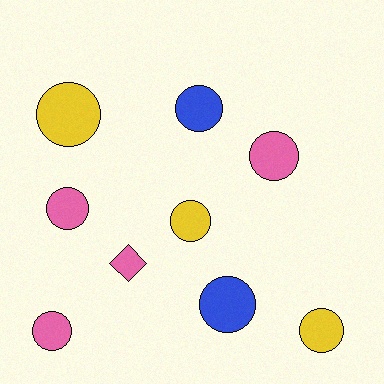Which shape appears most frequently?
Circle, with 8 objects.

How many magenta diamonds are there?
There are no magenta diamonds.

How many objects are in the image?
There are 9 objects.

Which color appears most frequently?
Pink, with 4 objects.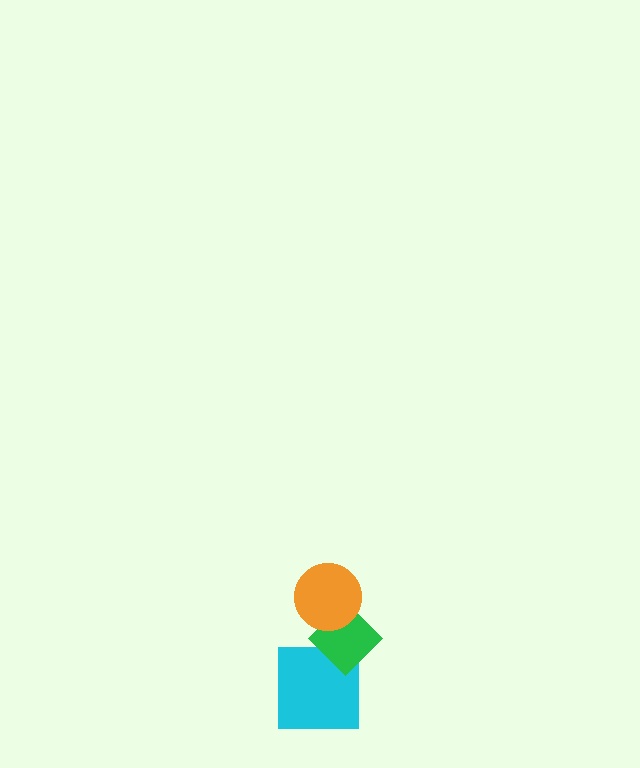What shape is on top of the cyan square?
The green diamond is on top of the cyan square.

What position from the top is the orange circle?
The orange circle is 1st from the top.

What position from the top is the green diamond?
The green diamond is 2nd from the top.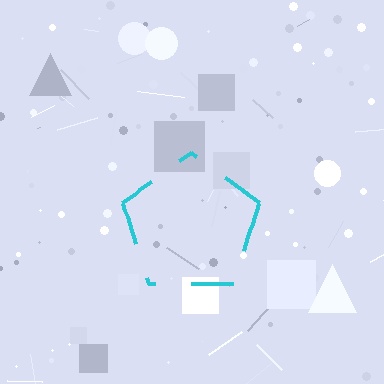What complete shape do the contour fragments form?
The contour fragments form a pentagon.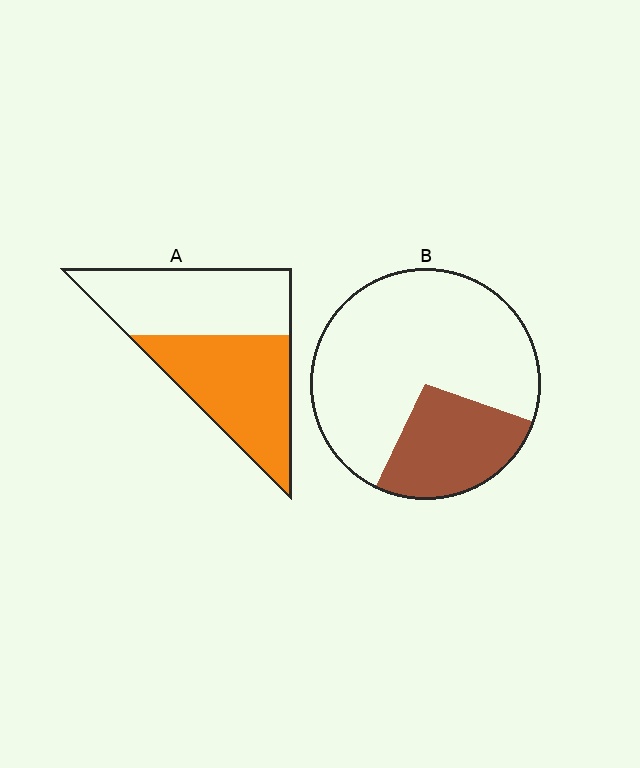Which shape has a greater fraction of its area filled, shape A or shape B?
Shape A.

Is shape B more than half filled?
No.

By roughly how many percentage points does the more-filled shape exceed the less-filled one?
By roughly 25 percentage points (A over B).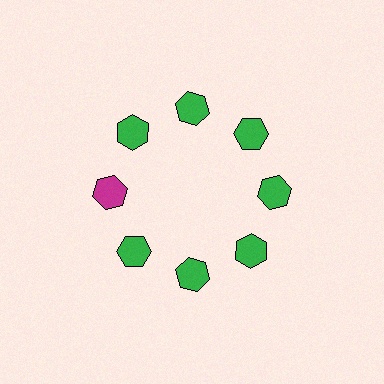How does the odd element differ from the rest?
It has a different color: magenta instead of green.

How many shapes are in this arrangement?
There are 8 shapes arranged in a ring pattern.